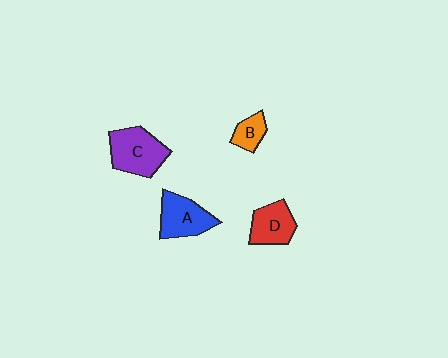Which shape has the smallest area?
Shape B (orange).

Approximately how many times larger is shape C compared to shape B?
Approximately 2.3 times.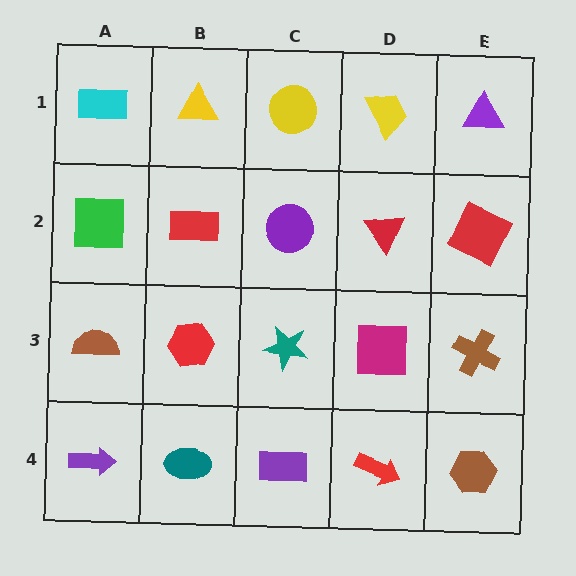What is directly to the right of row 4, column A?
A teal ellipse.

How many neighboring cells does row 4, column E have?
2.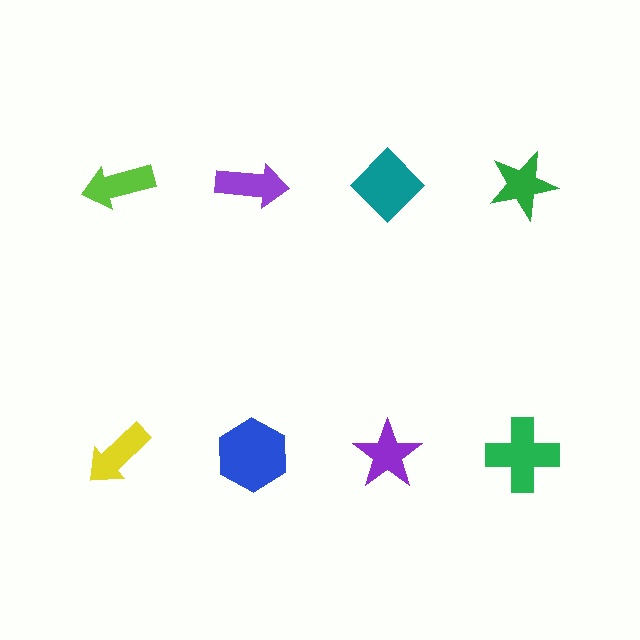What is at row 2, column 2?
A blue hexagon.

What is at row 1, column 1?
A lime arrow.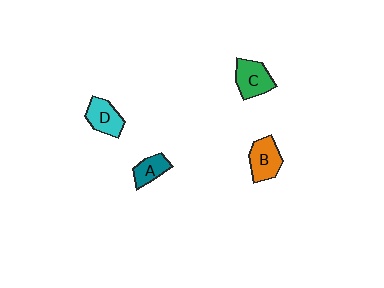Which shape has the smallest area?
Shape A (teal).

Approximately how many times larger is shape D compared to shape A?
Approximately 1.3 times.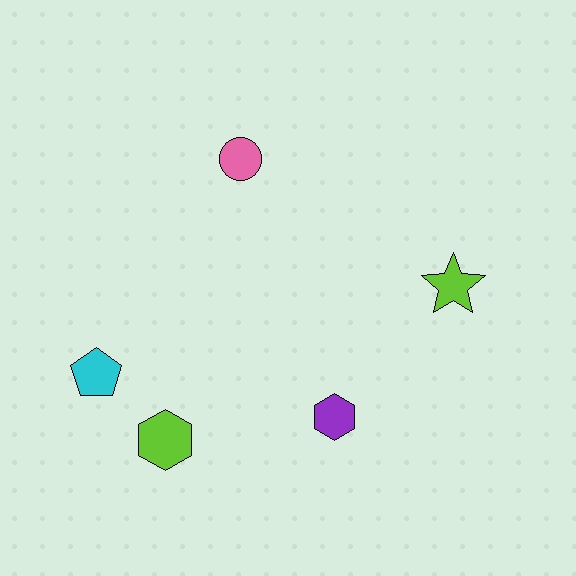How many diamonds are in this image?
There are no diamonds.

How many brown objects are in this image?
There are no brown objects.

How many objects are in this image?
There are 5 objects.